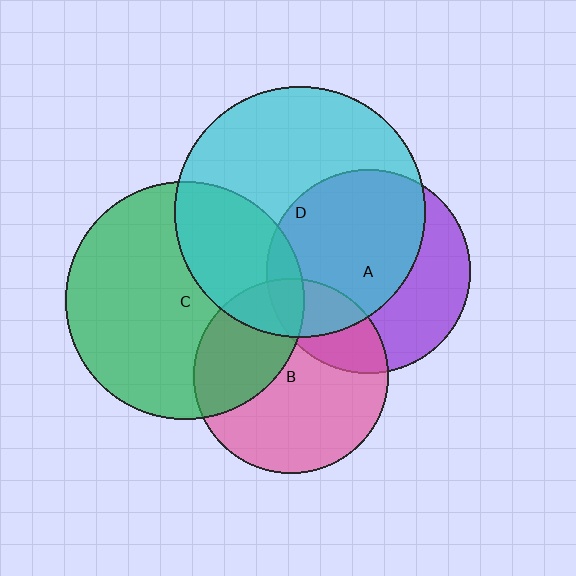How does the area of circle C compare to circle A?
Approximately 1.4 times.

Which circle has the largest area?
Circle D (cyan).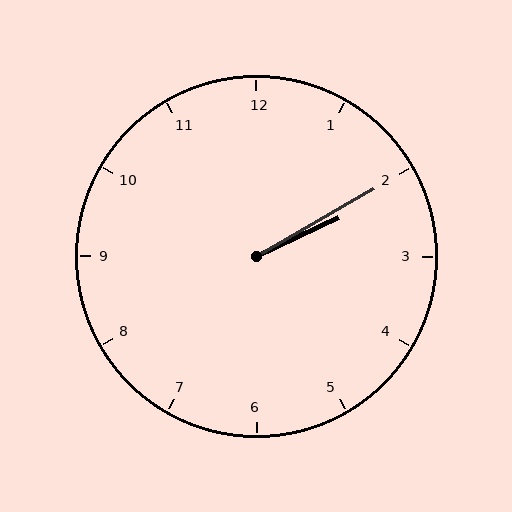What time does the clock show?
2:10.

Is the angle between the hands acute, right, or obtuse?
It is acute.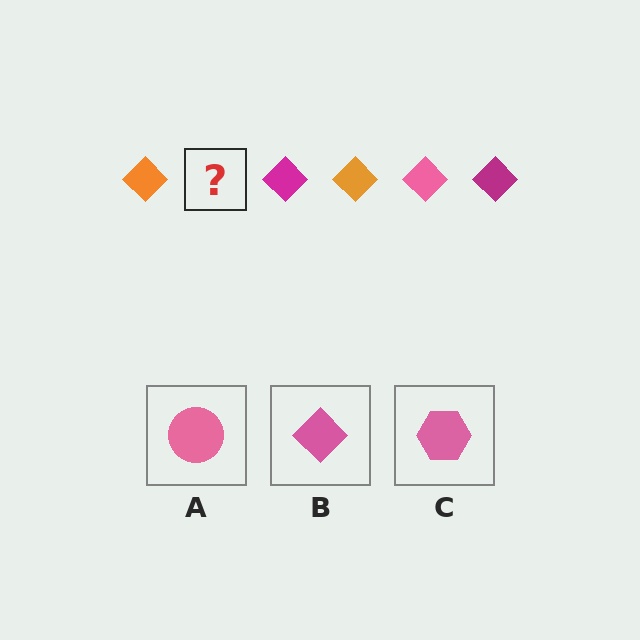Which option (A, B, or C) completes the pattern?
B.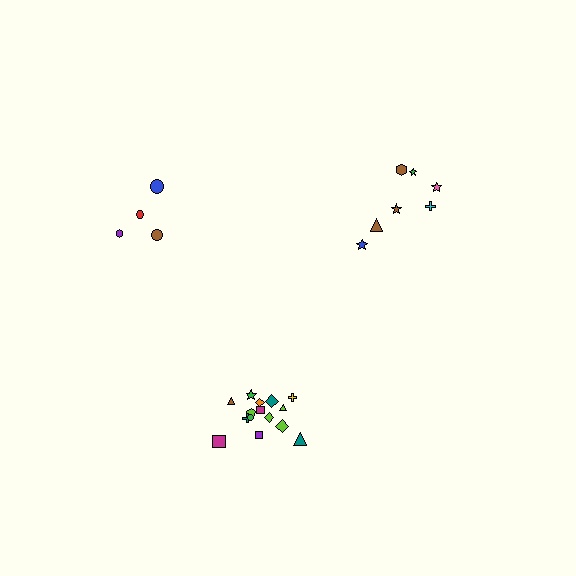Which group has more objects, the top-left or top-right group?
The top-right group.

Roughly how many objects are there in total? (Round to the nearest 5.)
Roughly 25 objects in total.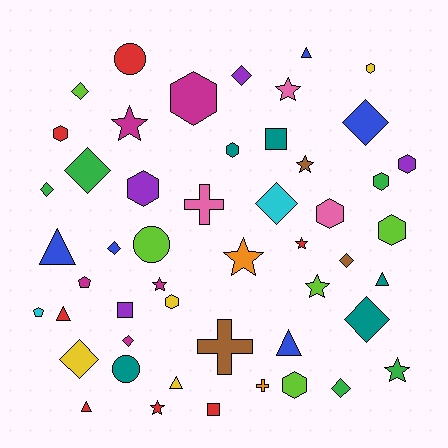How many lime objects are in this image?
There are 5 lime objects.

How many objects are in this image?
There are 50 objects.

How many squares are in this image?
There are 3 squares.